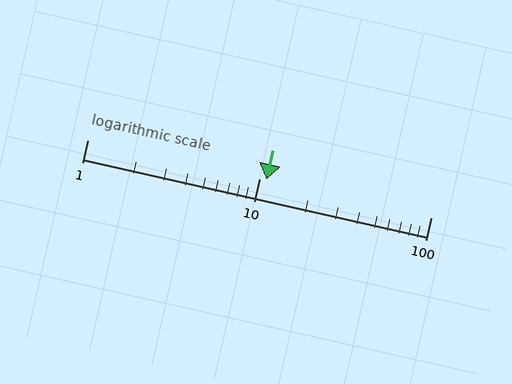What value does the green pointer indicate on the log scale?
The pointer indicates approximately 11.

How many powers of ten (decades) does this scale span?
The scale spans 2 decades, from 1 to 100.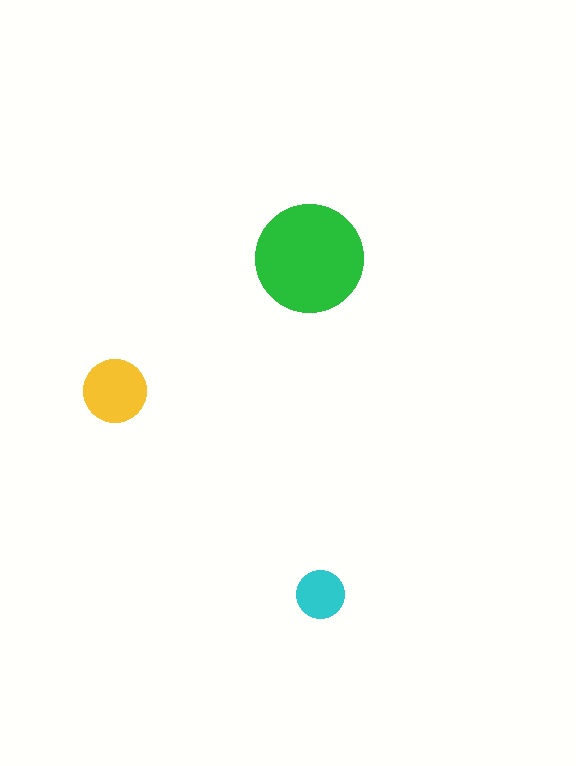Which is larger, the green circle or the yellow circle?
The green one.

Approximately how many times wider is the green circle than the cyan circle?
About 2 times wider.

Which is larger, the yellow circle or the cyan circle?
The yellow one.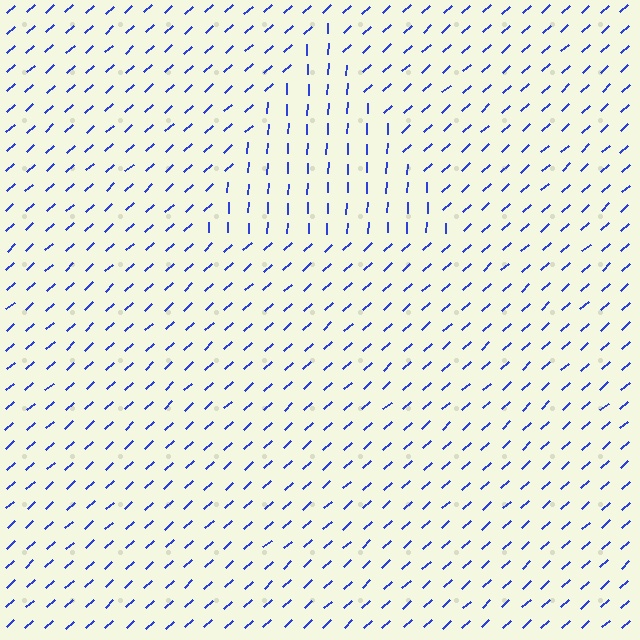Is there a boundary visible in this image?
Yes, there is a texture boundary formed by a change in line orientation.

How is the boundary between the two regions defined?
The boundary is defined purely by a change in line orientation (approximately 45 degrees difference). All lines are the same color and thickness.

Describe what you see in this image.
The image is filled with small blue line segments. A triangle region in the image has lines oriented differently from the surrounding lines, creating a visible texture boundary.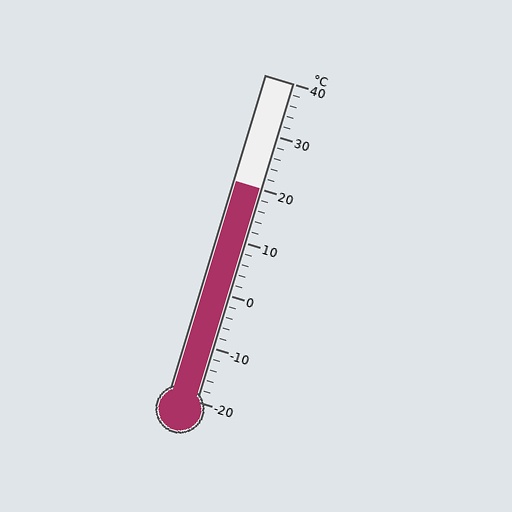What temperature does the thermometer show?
The thermometer shows approximately 20°C.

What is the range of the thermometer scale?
The thermometer scale ranges from -20°C to 40°C.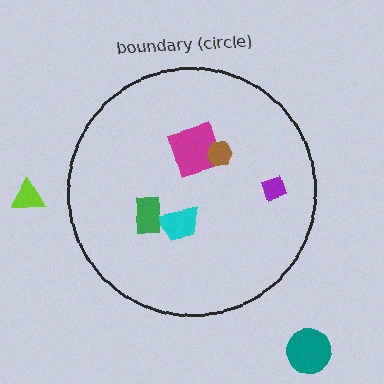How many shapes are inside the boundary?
5 inside, 2 outside.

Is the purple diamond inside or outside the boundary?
Inside.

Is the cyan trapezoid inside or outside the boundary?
Inside.